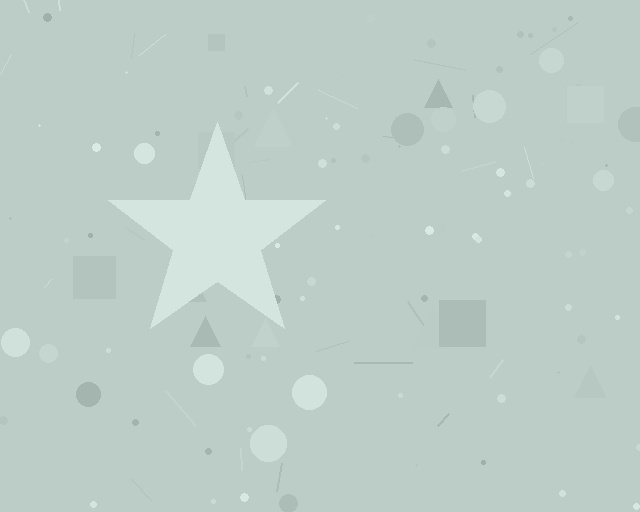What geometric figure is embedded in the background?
A star is embedded in the background.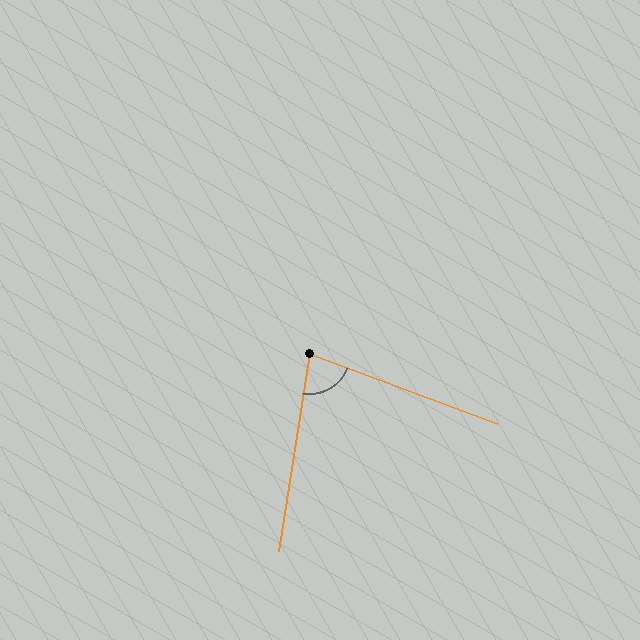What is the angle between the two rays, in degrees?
Approximately 78 degrees.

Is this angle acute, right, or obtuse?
It is acute.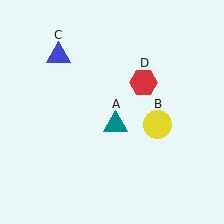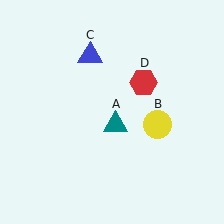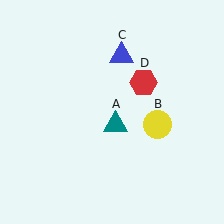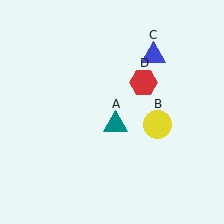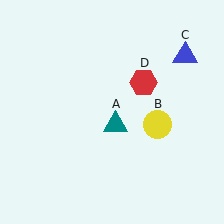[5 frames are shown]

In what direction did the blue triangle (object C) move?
The blue triangle (object C) moved right.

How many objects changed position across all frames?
1 object changed position: blue triangle (object C).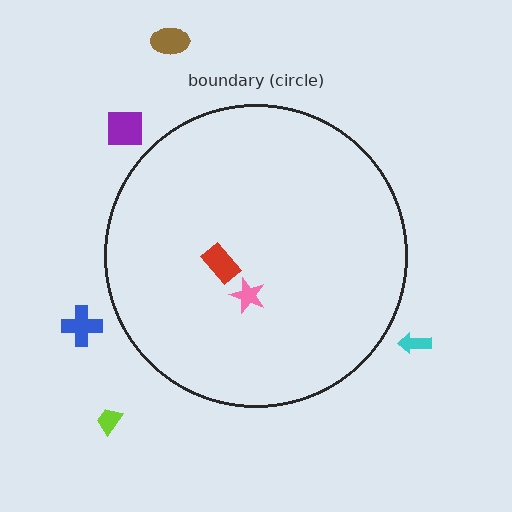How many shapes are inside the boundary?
2 inside, 5 outside.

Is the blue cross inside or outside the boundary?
Outside.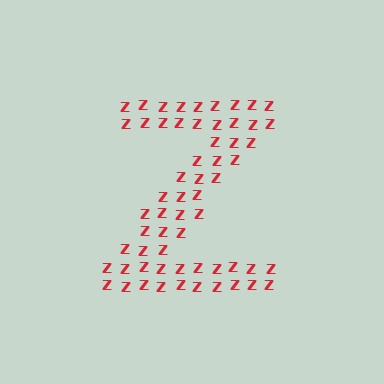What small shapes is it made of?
It is made of small letter Z's.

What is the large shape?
The large shape is the letter Z.